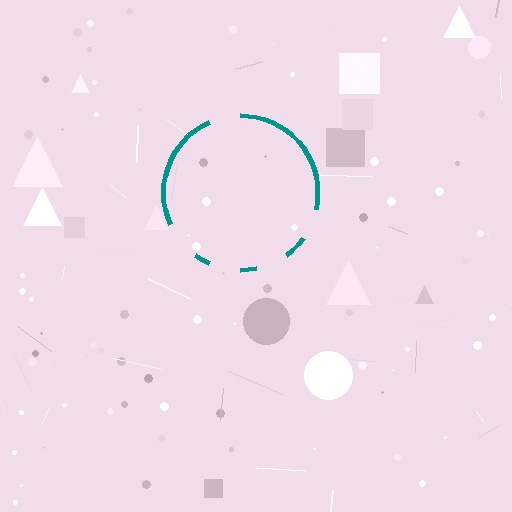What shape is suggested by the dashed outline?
The dashed outline suggests a circle.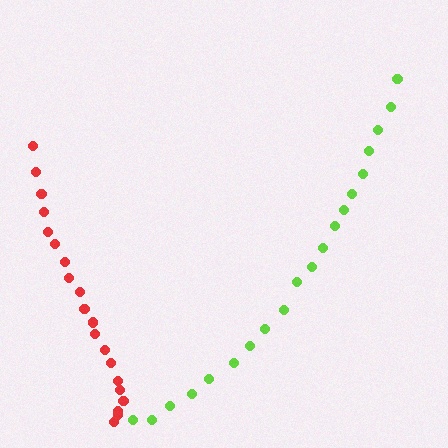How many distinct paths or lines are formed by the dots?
There are 2 distinct paths.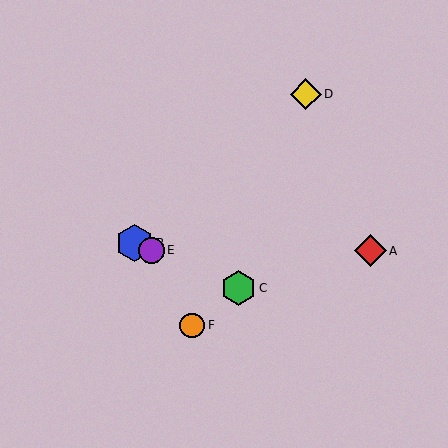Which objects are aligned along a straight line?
Objects B, C, E are aligned along a straight line.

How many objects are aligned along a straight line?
3 objects (B, C, E) are aligned along a straight line.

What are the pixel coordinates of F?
Object F is at (192, 325).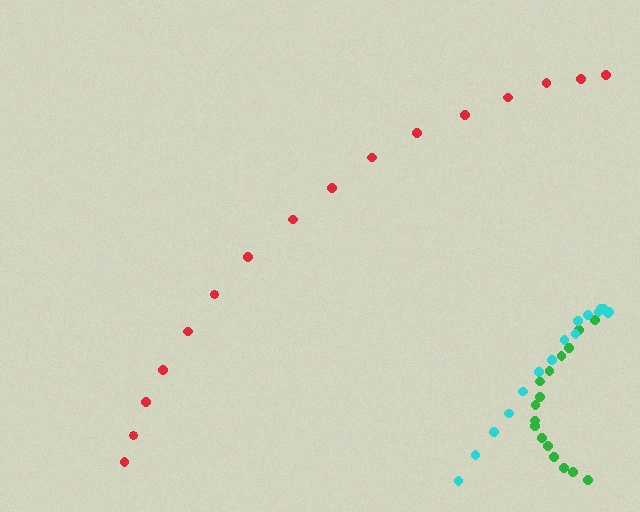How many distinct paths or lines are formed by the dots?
There are 3 distinct paths.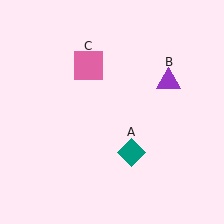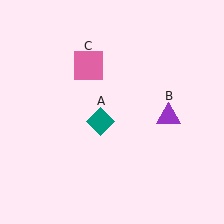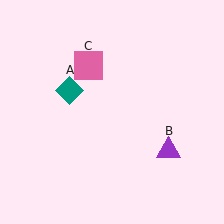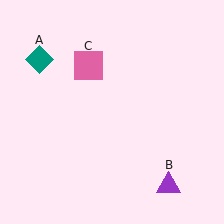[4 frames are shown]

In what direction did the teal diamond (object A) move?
The teal diamond (object A) moved up and to the left.